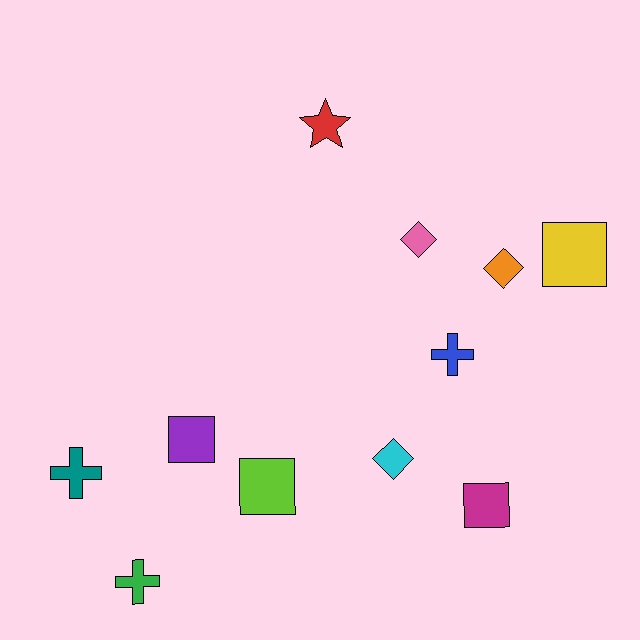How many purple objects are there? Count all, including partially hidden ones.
There is 1 purple object.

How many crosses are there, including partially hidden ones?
There are 3 crosses.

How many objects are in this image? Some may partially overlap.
There are 11 objects.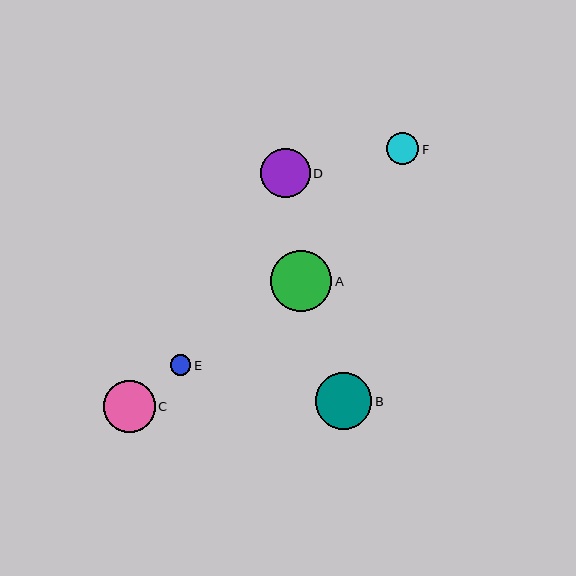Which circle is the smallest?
Circle E is the smallest with a size of approximately 21 pixels.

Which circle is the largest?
Circle A is the largest with a size of approximately 61 pixels.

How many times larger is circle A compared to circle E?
Circle A is approximately 3.0 times the size of circle E.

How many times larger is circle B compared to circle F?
Circle B is approximately 1.8 times the size of circle F.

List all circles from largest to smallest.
From largest to smallest: A, B, C, D, F, E.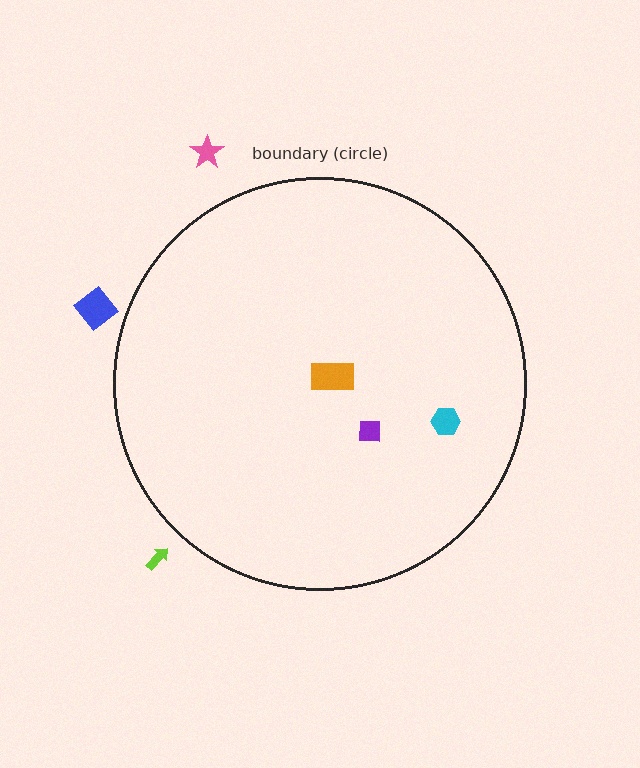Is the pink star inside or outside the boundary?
Outside.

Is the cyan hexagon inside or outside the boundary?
Inside.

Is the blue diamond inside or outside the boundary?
Outside.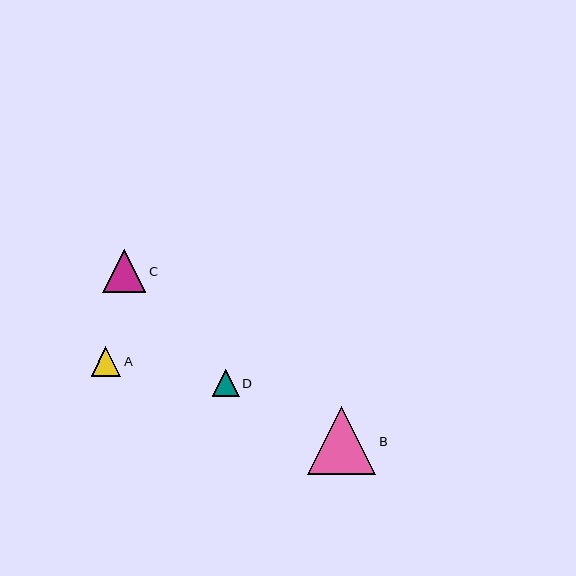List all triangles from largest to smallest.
From largest to smallest: B, C, A, D.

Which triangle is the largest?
Triangle B is the largest with a size of approximately 69 pixels.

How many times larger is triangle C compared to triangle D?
Triangle C is approximately 1.6 times the size of triangle D.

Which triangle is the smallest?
Triangle D is the smallest with a size of approximately 27 pixels.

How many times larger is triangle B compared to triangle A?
Triangle B is approximately 2.3 times the size of triangle A.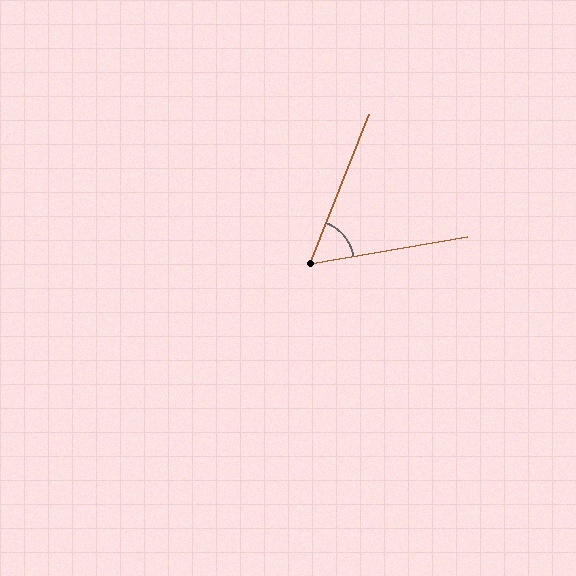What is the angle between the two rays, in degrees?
Approximately 59 degrees.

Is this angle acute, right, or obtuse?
It is acute.